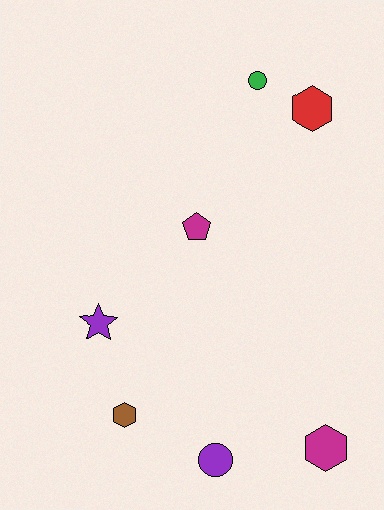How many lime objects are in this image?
There are no lime objects.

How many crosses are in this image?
There are no crosses.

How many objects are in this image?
There are 7 objects.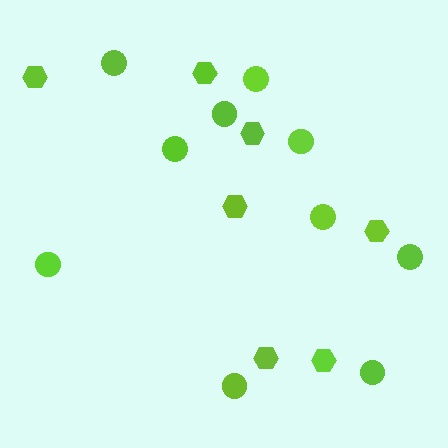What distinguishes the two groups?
There are 2 groups: one group of circles (10) and one group of hexagons (7).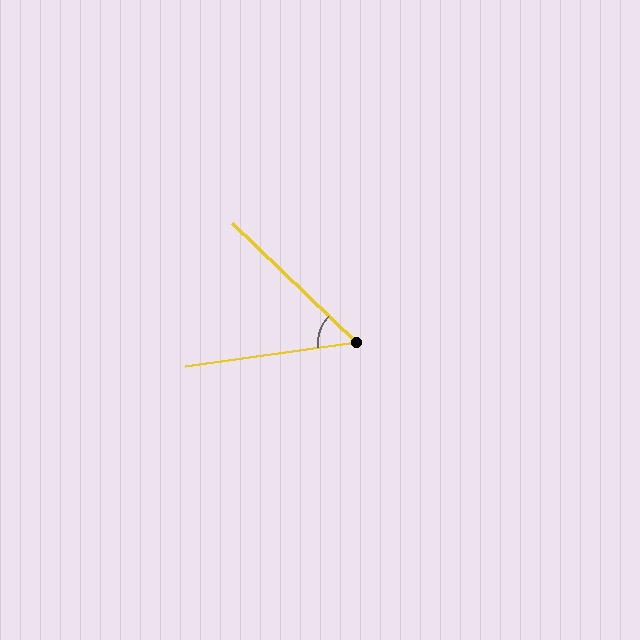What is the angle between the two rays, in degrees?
Approximately 52 degrees.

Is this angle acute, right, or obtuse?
It is acute.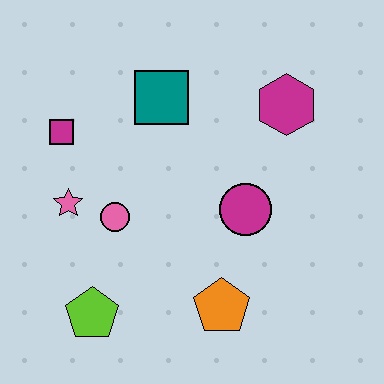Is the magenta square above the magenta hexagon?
No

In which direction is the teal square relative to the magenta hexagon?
The teal square is to the left of the magenta hexagon.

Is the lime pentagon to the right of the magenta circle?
No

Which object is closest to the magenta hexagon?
The magenta circle is closest to the magenta hexagon.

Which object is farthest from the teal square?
The lime pentagon is farthest from the teal square.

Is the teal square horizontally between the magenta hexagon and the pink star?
Yes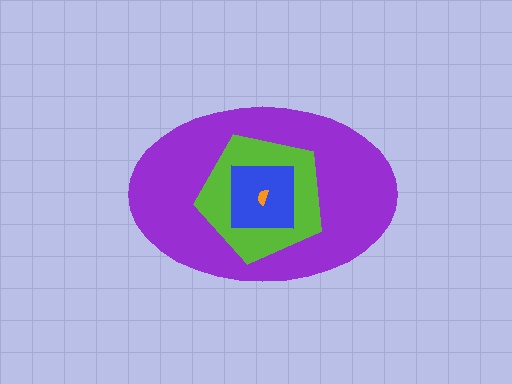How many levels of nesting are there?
4.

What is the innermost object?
The orange semicircle.